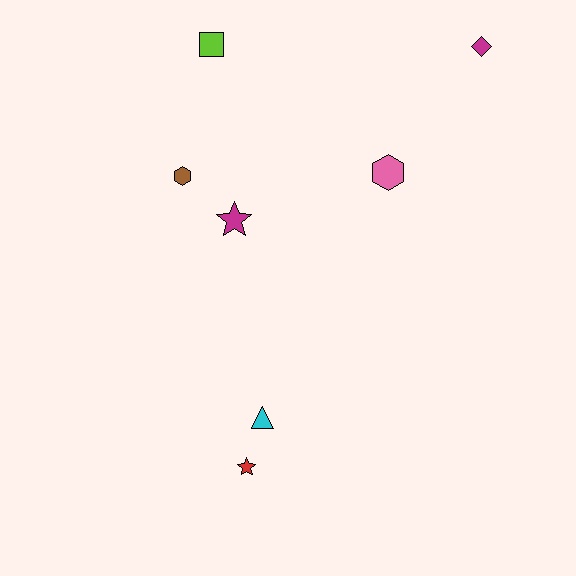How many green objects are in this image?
There are no green objects.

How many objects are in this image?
There are 7 objects.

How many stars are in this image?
There are 2 stars.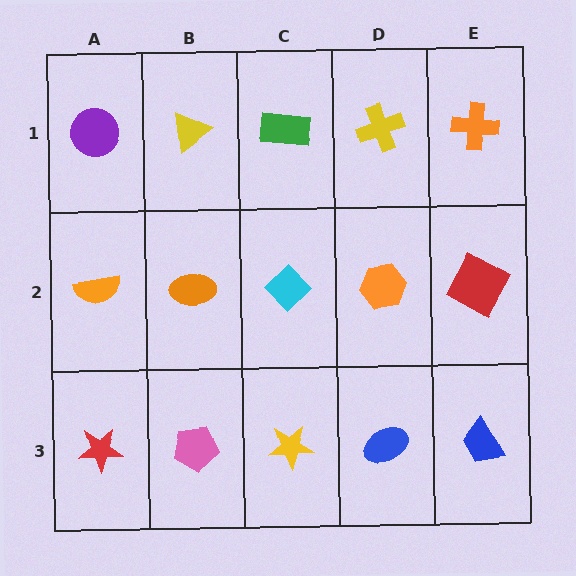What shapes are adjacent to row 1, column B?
An orange ellipse (row 2, column B), a purple circle (row 1, column A), a green rectangle (row 1, column C).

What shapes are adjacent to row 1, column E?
A red square (row 2, column E), a yellow cross (row 1, column D).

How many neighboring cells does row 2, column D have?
4.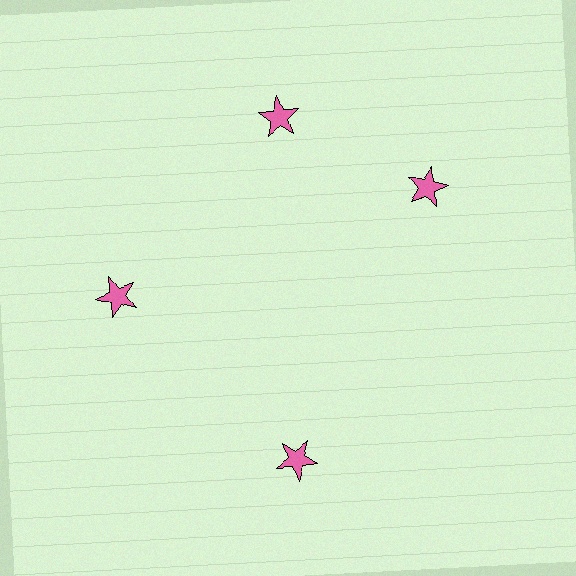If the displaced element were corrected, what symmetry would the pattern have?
It would have 4-fold rotational symmetry — the pattern would map onto itself every 90 degrees.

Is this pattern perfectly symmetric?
No. The 4 pink stars are arranged in a ring, but one element near the 3 o'clock position is rotated out of alignment along the ring, breaking the 4-fold rotational symmetry.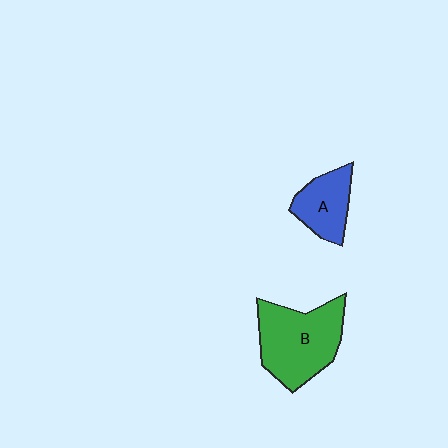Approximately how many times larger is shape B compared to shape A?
Approximately 1.8 times.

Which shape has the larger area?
Shape B (green).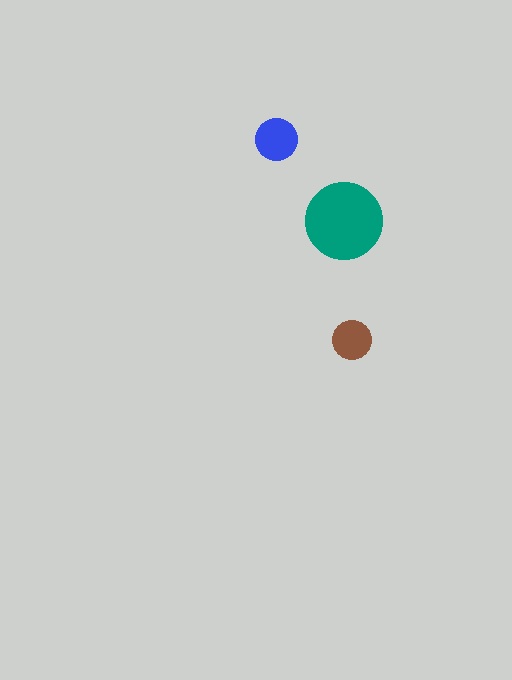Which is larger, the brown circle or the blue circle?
The blue one.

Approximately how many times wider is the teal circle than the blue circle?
About 2 times wider.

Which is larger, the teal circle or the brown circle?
The teal one.